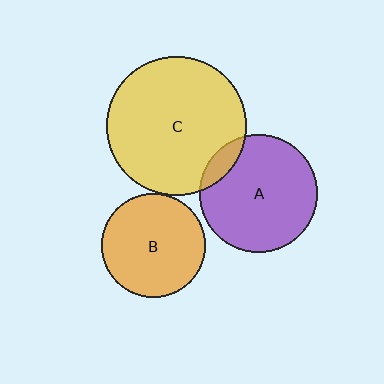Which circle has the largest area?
Circle C (yellow).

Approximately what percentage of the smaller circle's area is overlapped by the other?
Approximately 10%.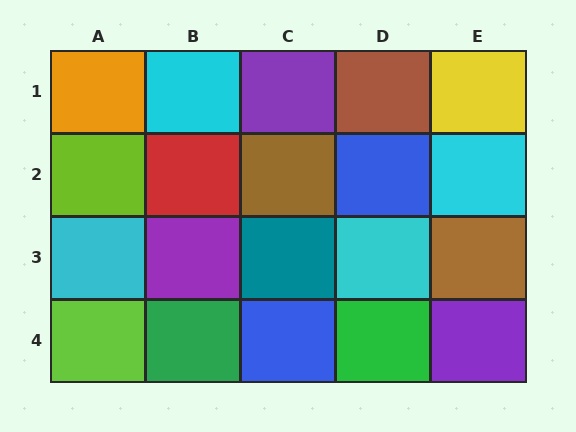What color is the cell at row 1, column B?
Cyan.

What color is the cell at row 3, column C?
Teal.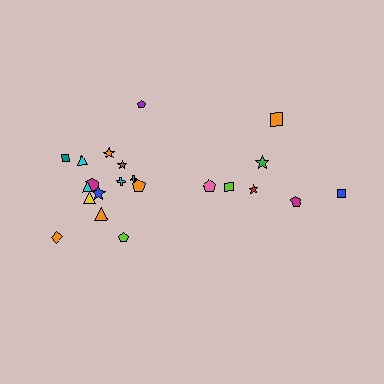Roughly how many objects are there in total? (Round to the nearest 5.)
Roughly 20 objects in total.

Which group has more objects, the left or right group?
The left group.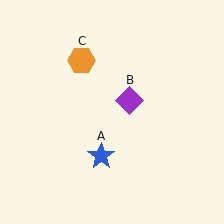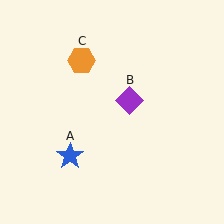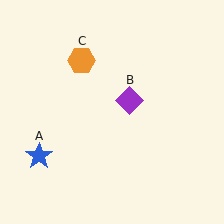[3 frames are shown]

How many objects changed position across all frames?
1 object changed position: blue star (object A).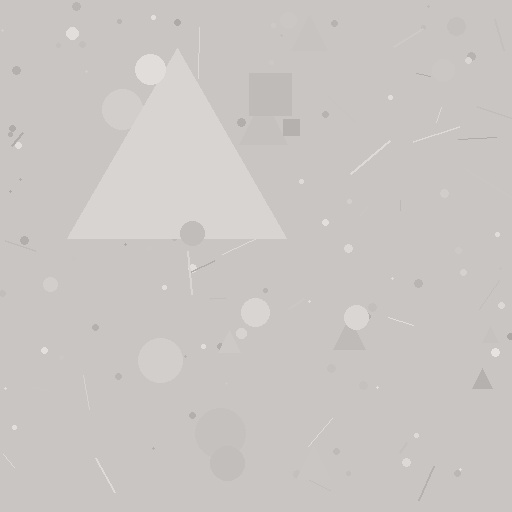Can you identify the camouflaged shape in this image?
The camouflaged shape is a triangle.